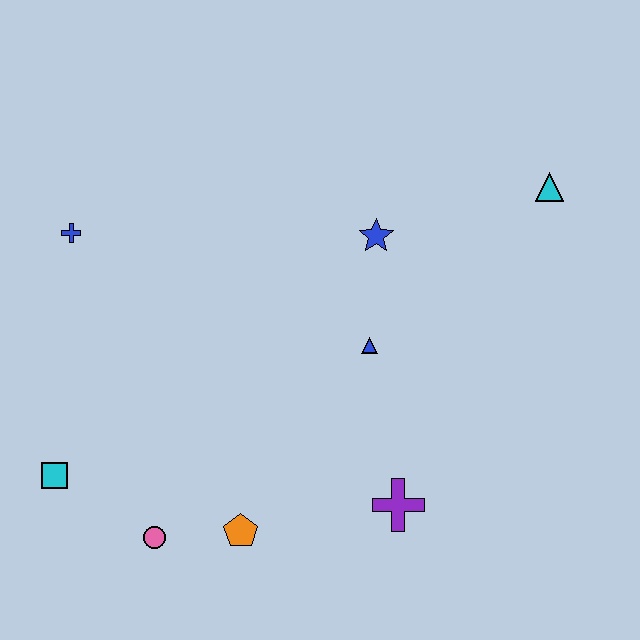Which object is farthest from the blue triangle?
The cyan square is farthest from the blue triangle.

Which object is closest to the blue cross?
The cyan square is closest to the blue cross.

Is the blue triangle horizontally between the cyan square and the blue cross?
No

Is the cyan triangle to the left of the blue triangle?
No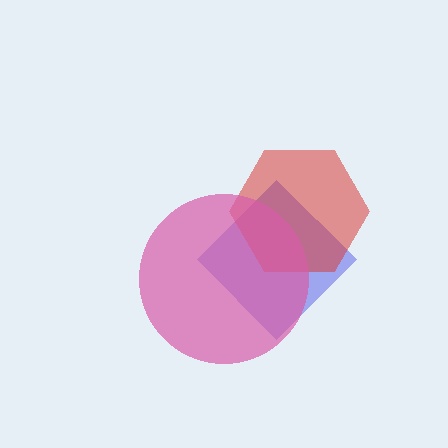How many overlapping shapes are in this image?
There are 3 overlapping shapes in the image.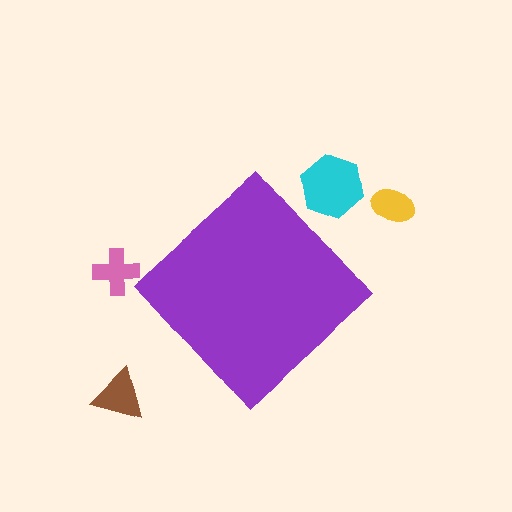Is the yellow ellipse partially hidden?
No, the yellow ellipse is fully visible.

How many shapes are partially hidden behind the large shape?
0 shapes are partially hidden.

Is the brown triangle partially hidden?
No, the brown triangle is fully visible.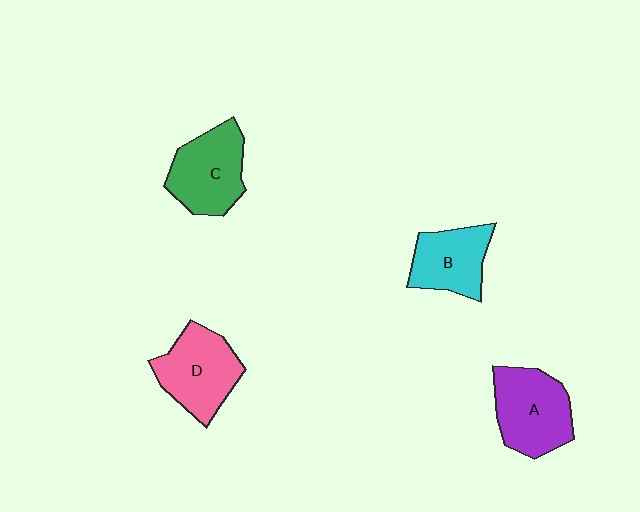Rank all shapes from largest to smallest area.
From largest to smallest: A (purple), D (pink), C (green), B (cyan).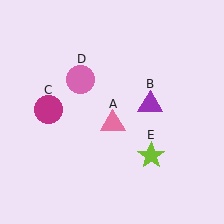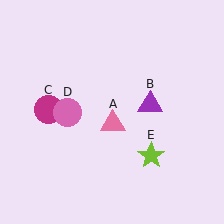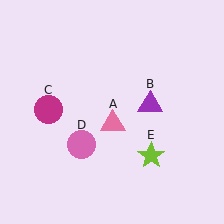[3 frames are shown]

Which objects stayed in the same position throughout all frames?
Pink triangle (object A) and purple triangle (object B) and magenta circle (object C) and lime star (object E) remained stationary.